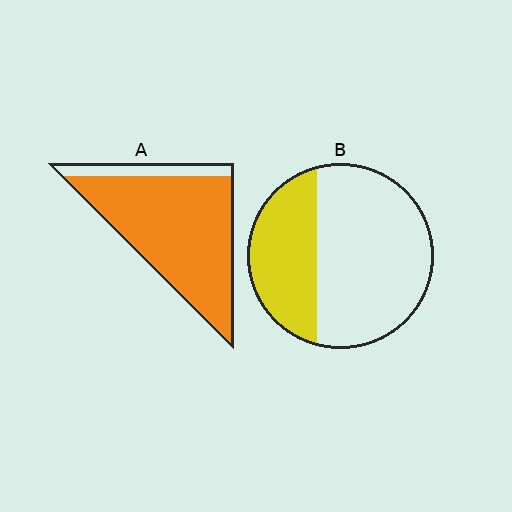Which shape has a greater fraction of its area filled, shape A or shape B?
Shape A.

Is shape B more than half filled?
No.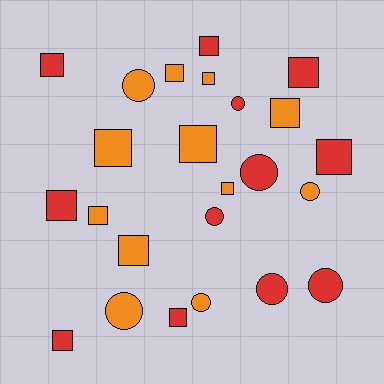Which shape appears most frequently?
Square, with 15 objects.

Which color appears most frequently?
Orange, with 12 objects.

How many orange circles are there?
There are 4 orange circles.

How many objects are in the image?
There are 24 objects.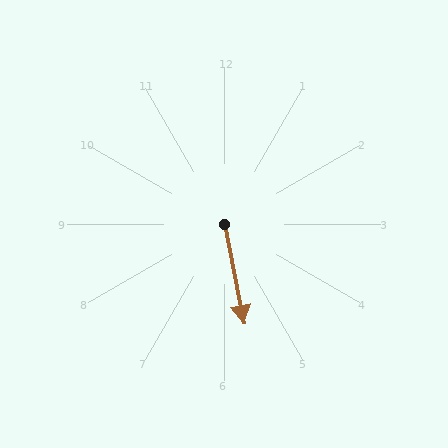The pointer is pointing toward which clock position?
Roughly 6 o'clock.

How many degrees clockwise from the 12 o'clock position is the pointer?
Approximately 169 degrees.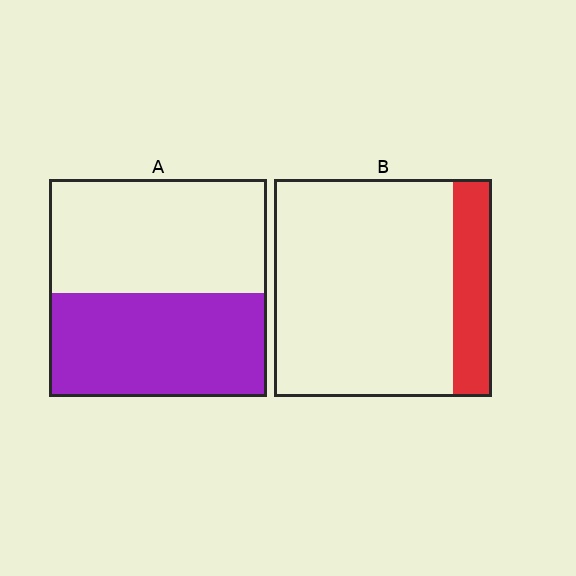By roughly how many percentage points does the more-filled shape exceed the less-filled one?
By roughly 30 percentage points (A over B).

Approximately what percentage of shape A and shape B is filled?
A is approximately 50% and B is approximately 20%.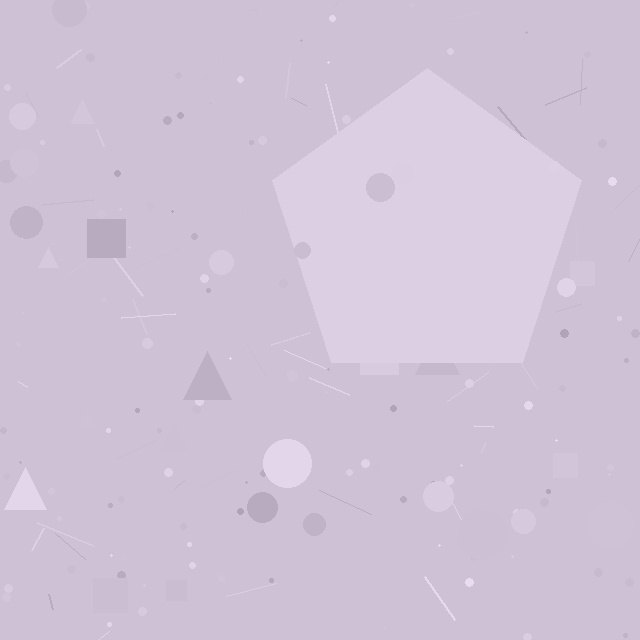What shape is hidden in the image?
A pentagon is hidden in the image.